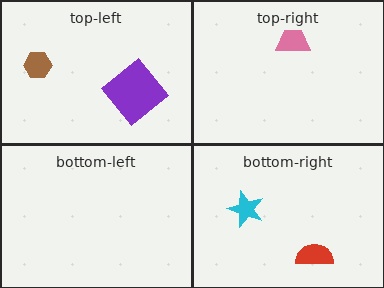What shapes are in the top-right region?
The pink trapezoid.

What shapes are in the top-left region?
The brown hexagon, the purple diamond.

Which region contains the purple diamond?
The top-left region.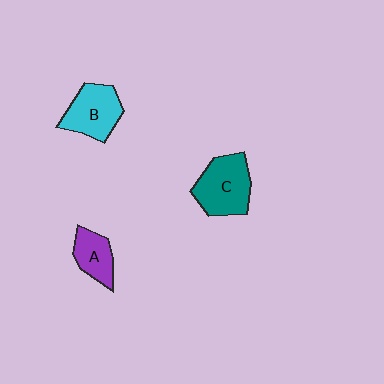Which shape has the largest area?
Shape C (teal).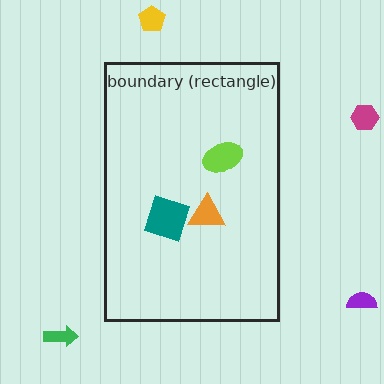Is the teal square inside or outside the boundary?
Inside.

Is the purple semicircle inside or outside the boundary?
Outside.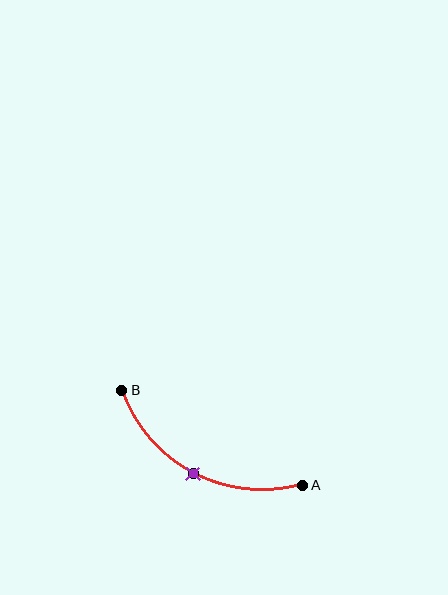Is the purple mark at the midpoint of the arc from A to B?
Yes. The purple mark lies on the arc at equal arc-length from both A and B — it is the arc midpoint.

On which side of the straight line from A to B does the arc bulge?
The arc bulges below the straight line connecting A and B.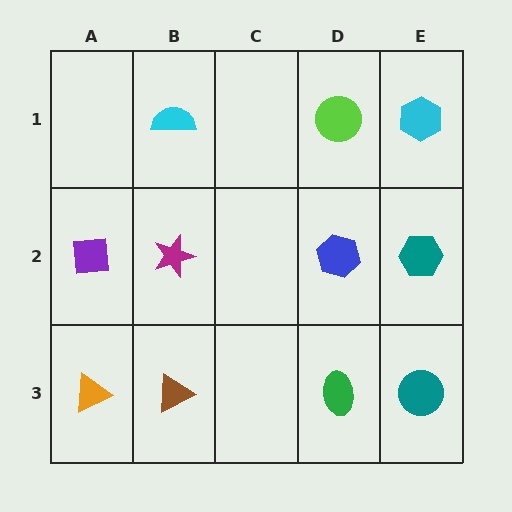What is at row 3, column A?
An orange triangle.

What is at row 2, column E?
A teal hexagon.